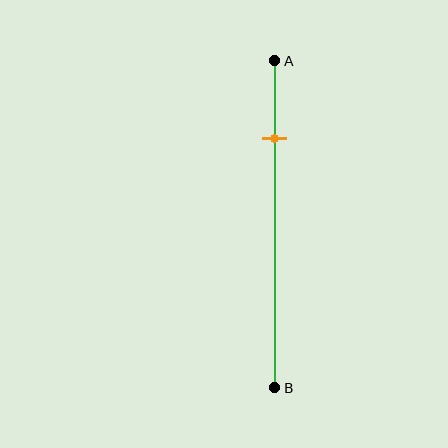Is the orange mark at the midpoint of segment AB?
No, the mark is at about 25% from A, not at the 50% midpoint.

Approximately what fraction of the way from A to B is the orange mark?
The orange mark is approximately 25% of the way from A to B.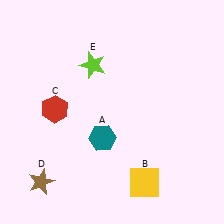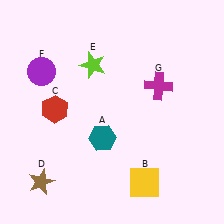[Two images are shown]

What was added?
A purple circle (F), a magenta cross (G) were added in Image 2.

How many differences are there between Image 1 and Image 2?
There are 2 differences between the two images.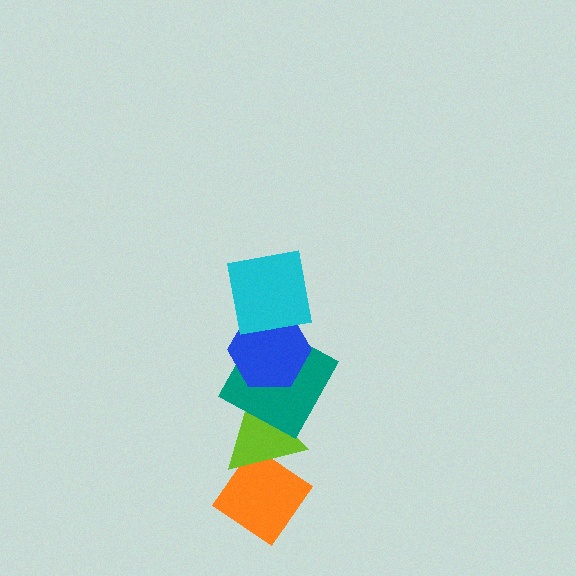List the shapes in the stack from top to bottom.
From top to bottom: the cyan square, the blue hexagon, the teal square, the lime triangle, the orange diamond.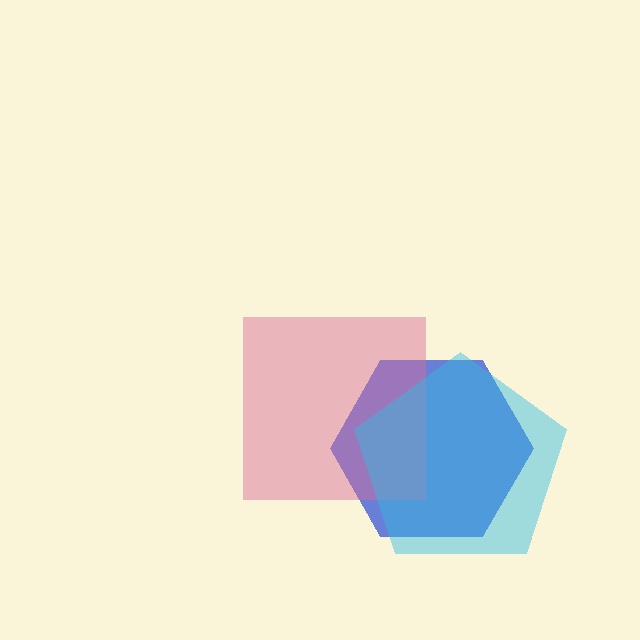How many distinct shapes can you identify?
There are 3 distinct shapes: a blue hexagon, a pink square, a cyan pentagon.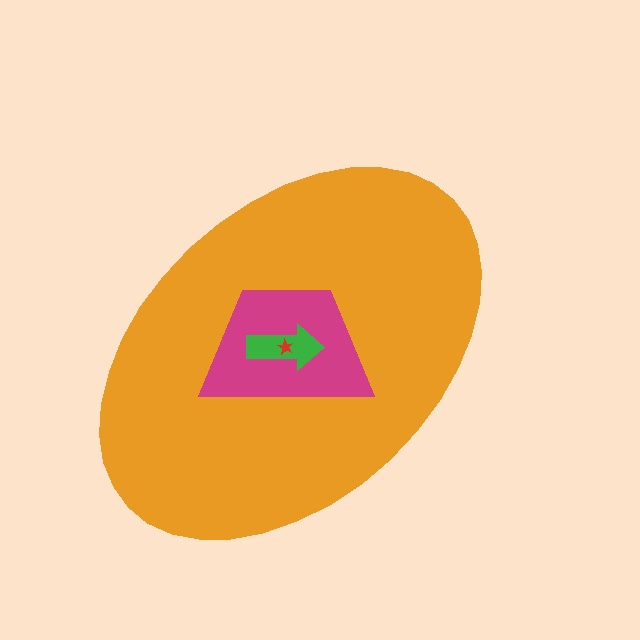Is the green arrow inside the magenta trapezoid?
Yes.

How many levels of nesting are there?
4.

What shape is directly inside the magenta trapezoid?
The green arrow.